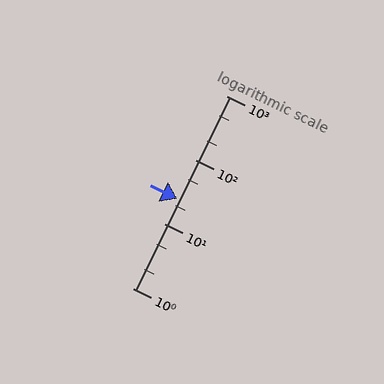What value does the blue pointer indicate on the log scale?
The pointer indicates approximately 25.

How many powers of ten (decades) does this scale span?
The scale spans 3 decades, from 1 to 1000.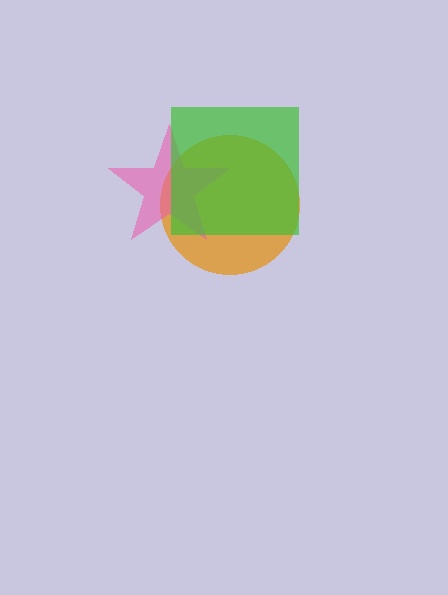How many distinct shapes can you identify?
There are 3 distinct shapes: an orange circle, a pink star, a green square.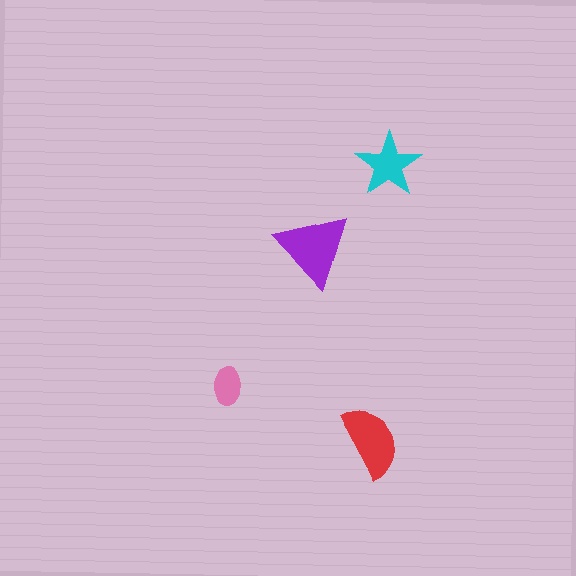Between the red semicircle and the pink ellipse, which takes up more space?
The red semicircle.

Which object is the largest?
The purple triangle.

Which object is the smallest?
The pink ellipse.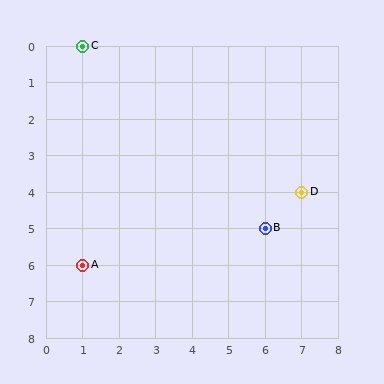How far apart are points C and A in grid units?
Points C and A are 6 rows apart.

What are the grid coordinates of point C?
Point C is at grid coordinates (1, 0).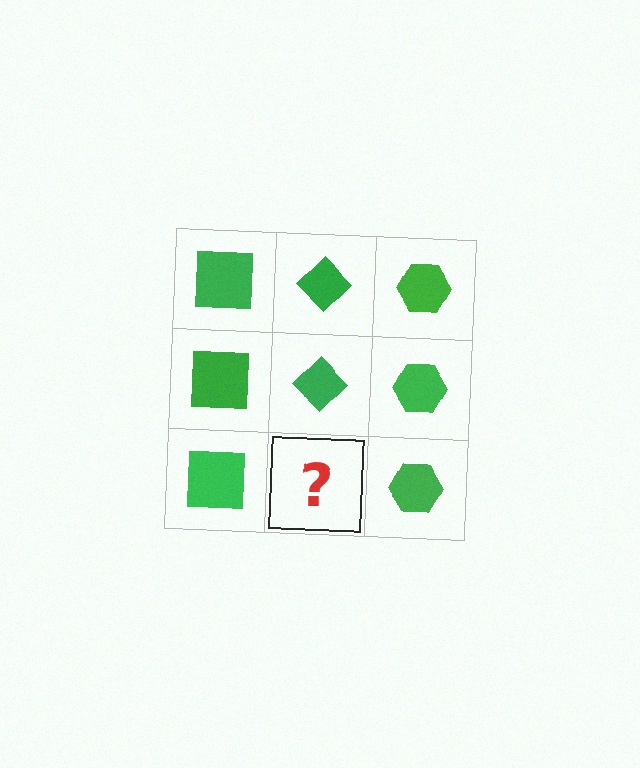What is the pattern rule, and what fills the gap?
The rule is that each column has a consistent shape. The gap should be filled with a green diamond.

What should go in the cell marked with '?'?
The missing cell should contain a green diamond.